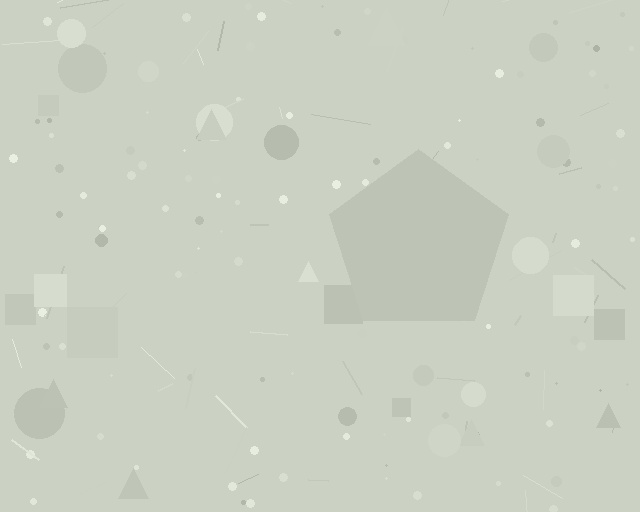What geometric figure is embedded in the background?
A pentagon is embedded in the background.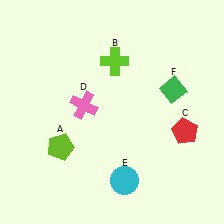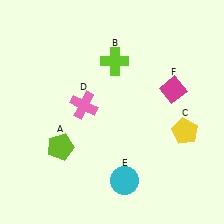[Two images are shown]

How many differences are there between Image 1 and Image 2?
There are 2 differences between the two images.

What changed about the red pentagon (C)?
In Image 1, C is red. In Image 2, it changed to yellow.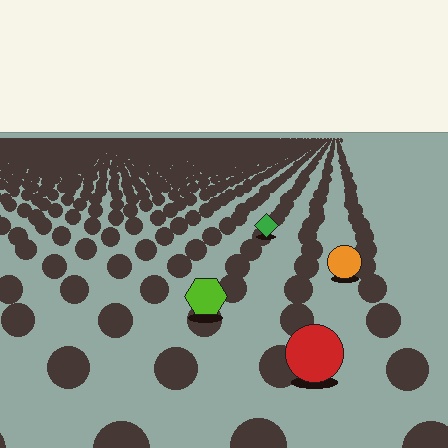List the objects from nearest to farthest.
From nearest to farthest: the red circle, the lime hexagon, the orange circle, the green diamond.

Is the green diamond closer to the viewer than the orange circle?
No. The orange circle is closer — you can tell from the texture gradient: the ground texture is coarser near it.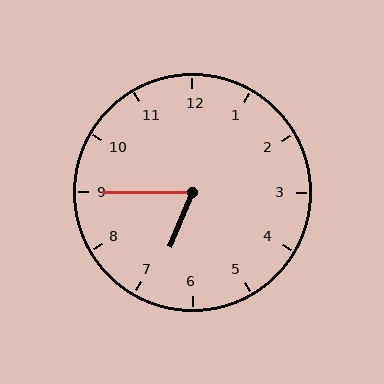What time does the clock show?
6:45.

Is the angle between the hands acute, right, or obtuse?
It is acute.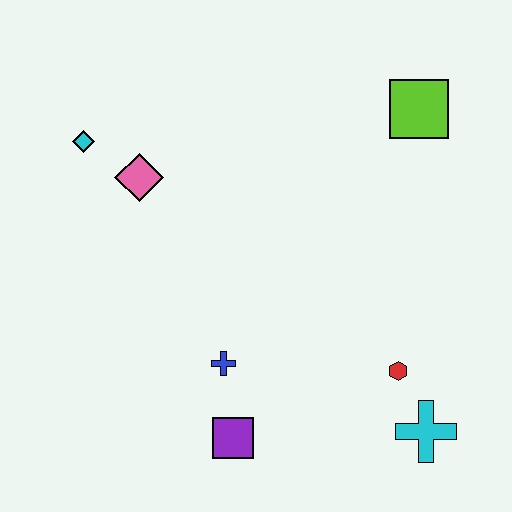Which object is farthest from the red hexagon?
The cyan diamond is farthest from the red hexagon.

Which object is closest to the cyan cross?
The red hexagon is closest to the cyan cross.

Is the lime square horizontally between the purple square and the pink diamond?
No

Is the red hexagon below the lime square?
Yes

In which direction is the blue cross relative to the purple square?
The blue cross is above the purple square.